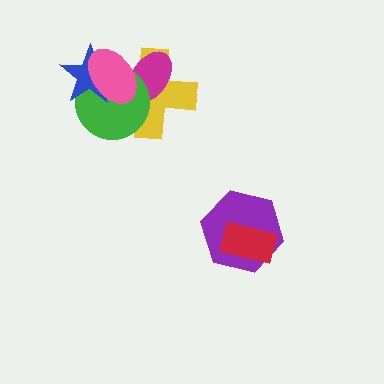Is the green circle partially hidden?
Yes, it is partially covered by another shape.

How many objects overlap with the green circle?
4 objects overlap with the green circle.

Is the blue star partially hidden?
Yes, it is partially covered by another shape.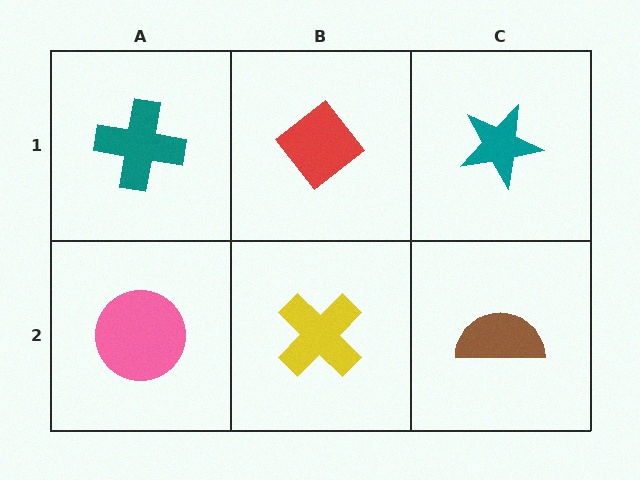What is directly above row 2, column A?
A teal cross.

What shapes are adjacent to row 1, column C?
A brown semicircle (row 2, column C), a red diamond (row 1, column B).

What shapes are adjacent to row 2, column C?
A teal star (row 1, column C), a yellow cross (row 2, column B).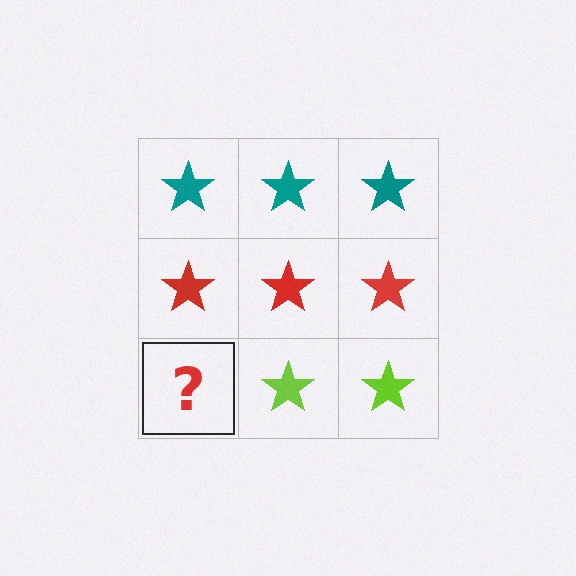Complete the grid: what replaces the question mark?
The question mark should be replaced with a lime star.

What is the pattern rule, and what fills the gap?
The rule is that each row has a consistent color. The gap should be filled with a lime star.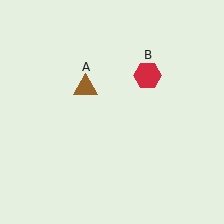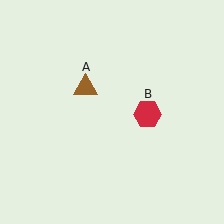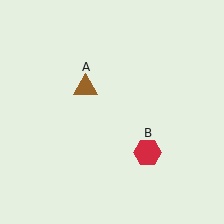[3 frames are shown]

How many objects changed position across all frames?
1 object changed position: red hexagon (object B).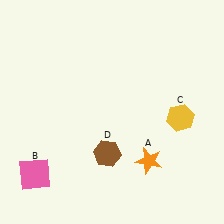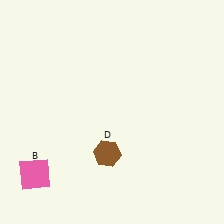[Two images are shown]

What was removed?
The orange star (A), the yellow hexagon (C) were removed in Image 2.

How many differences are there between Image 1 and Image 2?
There are 2 differences between the two images.